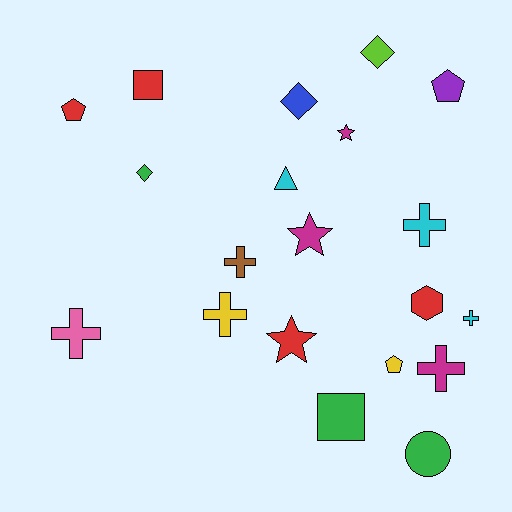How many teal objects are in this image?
There are no teal objects.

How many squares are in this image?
There are 2 squares.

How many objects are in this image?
There are 20 objects.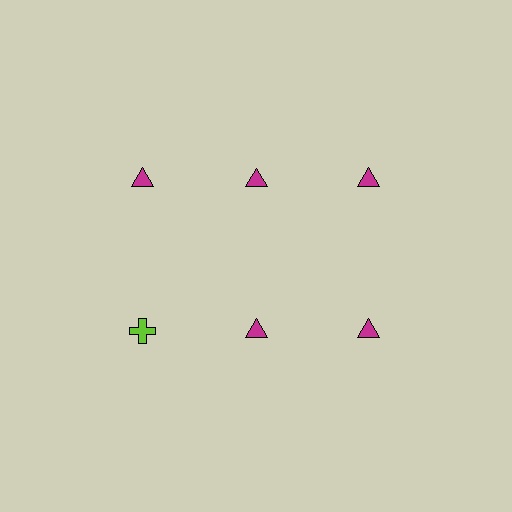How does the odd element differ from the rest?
It differs in both color (lime instead of magenta) and shape (cross instead of triangle).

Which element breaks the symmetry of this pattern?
The lime cross in the second row, leftmost column breaks the symmetry. All other shapes are magenta triangles.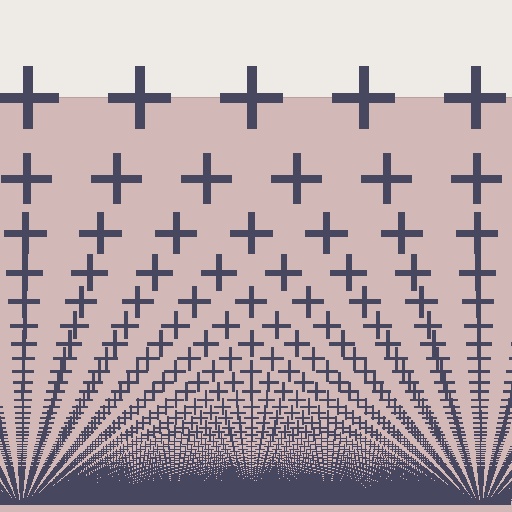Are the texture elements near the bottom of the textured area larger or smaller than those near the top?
Smaller. The gradient is inverted — elements near the bottom are smaller and denser.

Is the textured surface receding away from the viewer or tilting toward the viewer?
The surface appears to tilt toward the viewer. Texture elements get larger and sparser toward the top.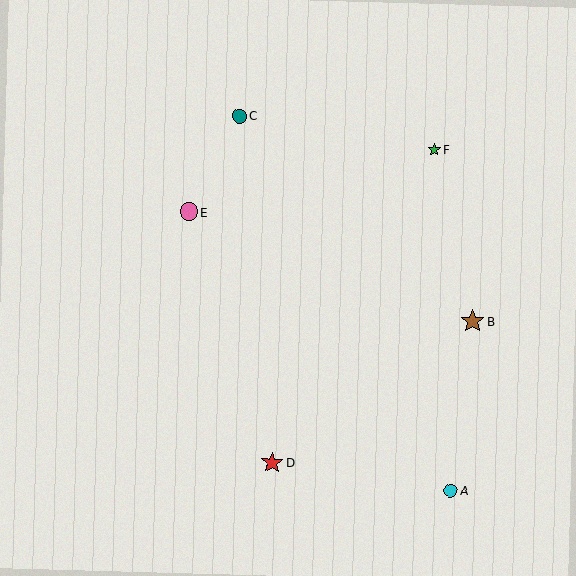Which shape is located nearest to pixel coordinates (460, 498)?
The cyan circle (labeled A) at (450, 491) is nearest to that location.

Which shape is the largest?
The brown star (labeled B) is the largest.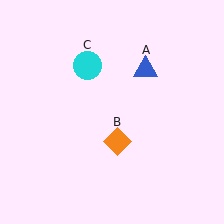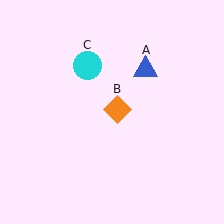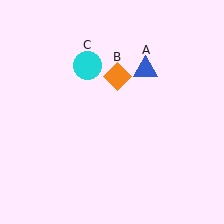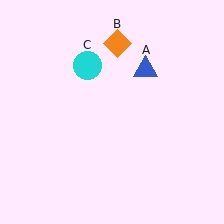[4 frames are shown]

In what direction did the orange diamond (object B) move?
The orange diamond (object B) moved up.